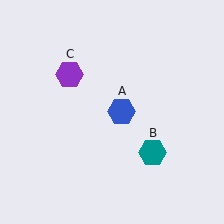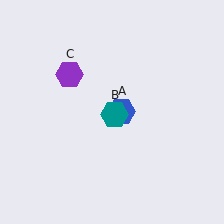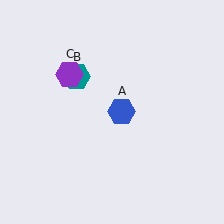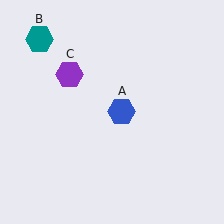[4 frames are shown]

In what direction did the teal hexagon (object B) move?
The teal hexagon (object B) moved up and to the left.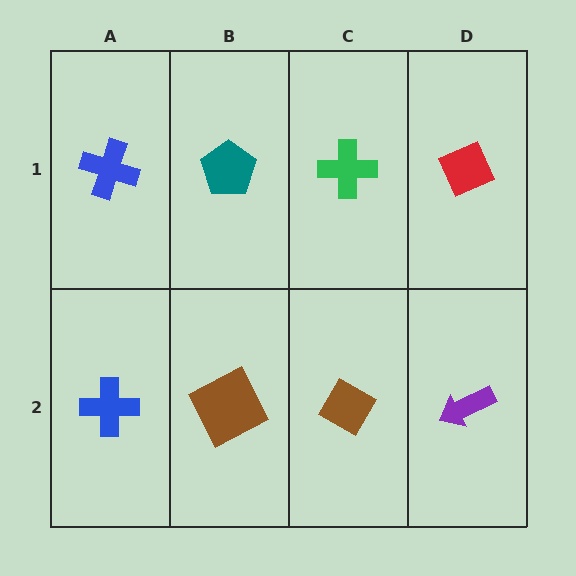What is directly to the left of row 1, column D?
A green cross.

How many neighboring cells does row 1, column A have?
2.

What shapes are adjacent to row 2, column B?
A teal pentagon (row 1, column B), a blue cross (row 2, column A), a brown diamond (row 2, column C).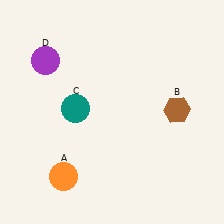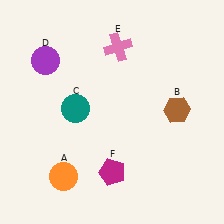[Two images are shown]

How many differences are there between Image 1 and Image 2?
There are 2 differences between the two images.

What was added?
A pink cross (E), a magenta pentagon (F) were added in Image 2.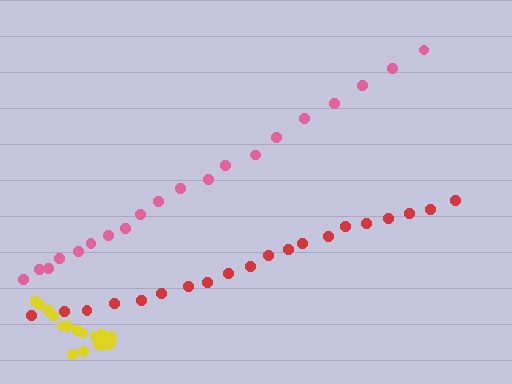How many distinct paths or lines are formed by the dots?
There are 3 distinct paths.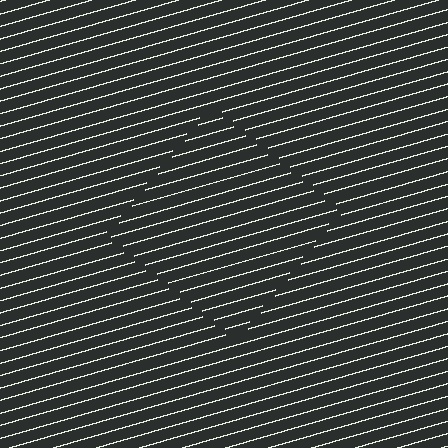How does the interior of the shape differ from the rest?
The interior of the shape contains the same grating, shifted by half a period — the contour is defined by the phase discontinuity where line-ends from the inner and outer gratings abut.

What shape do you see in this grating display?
An illusory square. The interior of the shape contains the same grating, shifted by half a period — the contour is defined by the phase discontinuity where line-ends from the inner and outer gratings abut.